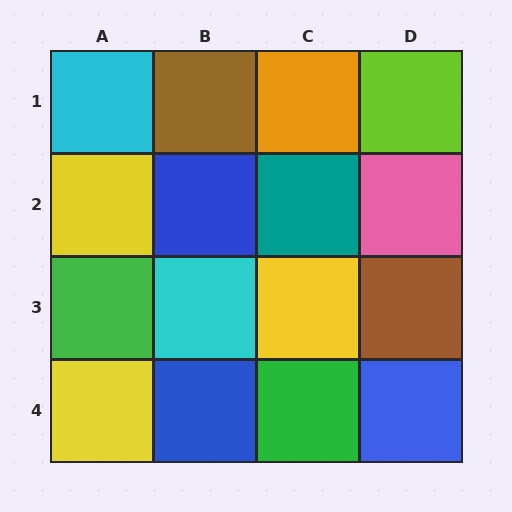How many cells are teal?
1 cell is teal.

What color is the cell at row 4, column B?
Blue.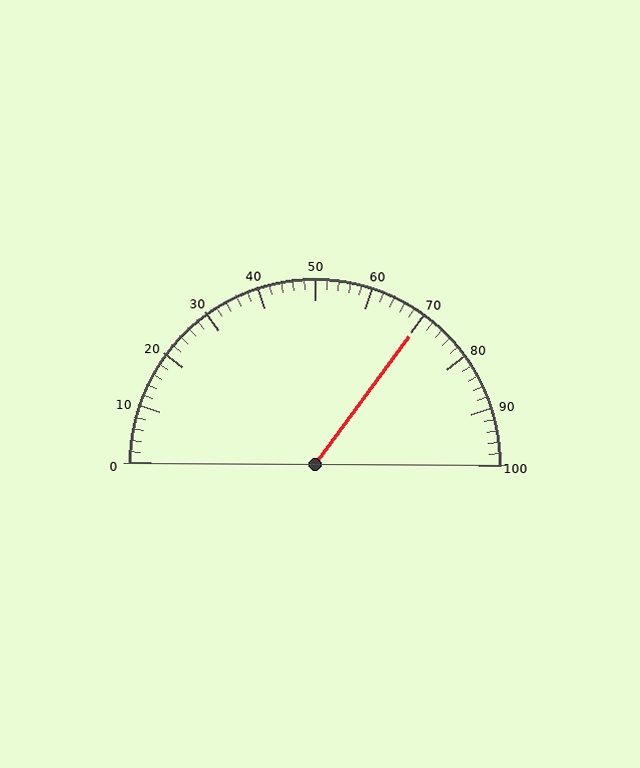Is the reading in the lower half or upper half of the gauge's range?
The reading is in the upper half of the range (0 to 100).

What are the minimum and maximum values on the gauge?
The gauge ranges from 0 to 100.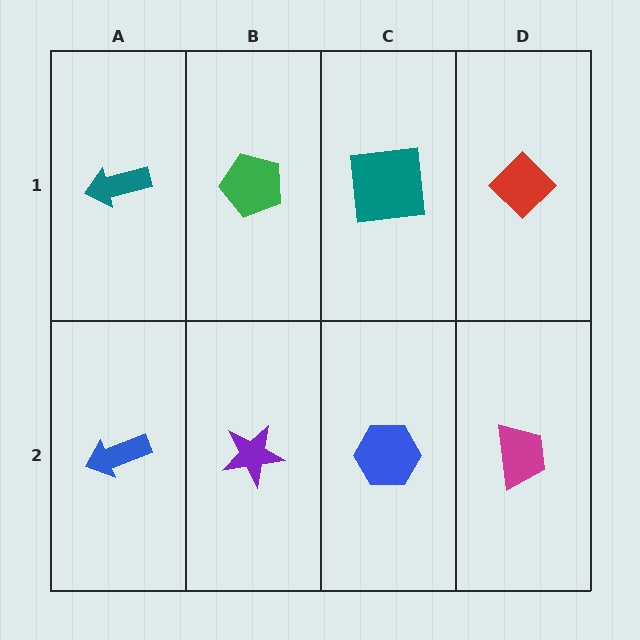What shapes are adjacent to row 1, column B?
A purple star (row 2, column B), a teal arrow (row 1, column A), a teal square (row 1, column C).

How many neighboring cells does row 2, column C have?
3.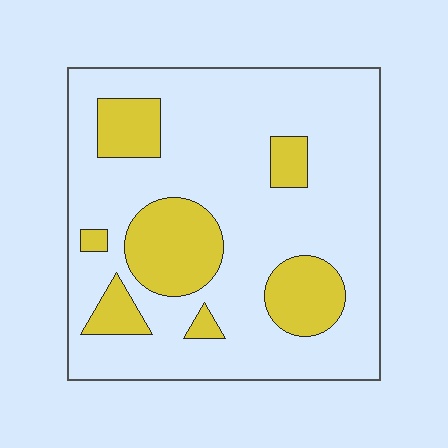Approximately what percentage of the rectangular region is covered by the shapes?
Approximately 25%.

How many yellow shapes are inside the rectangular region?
7.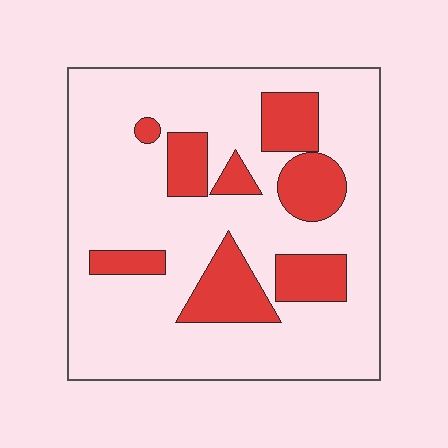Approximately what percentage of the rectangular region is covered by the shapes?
Approximately 25%.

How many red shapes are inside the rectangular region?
8.